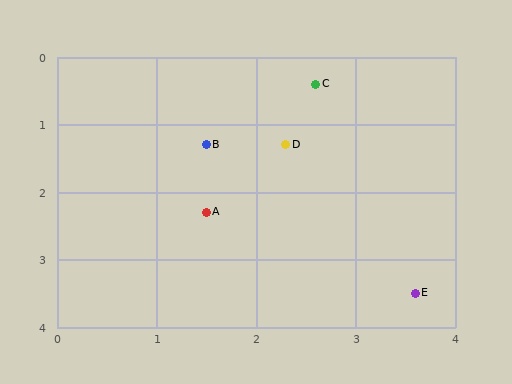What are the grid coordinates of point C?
Point C is at approximately (2.6, 0.4).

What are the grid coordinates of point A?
Point A is at approximately (1.5, 2.3).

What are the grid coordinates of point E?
Point E is at approximately (3.6, 3.5).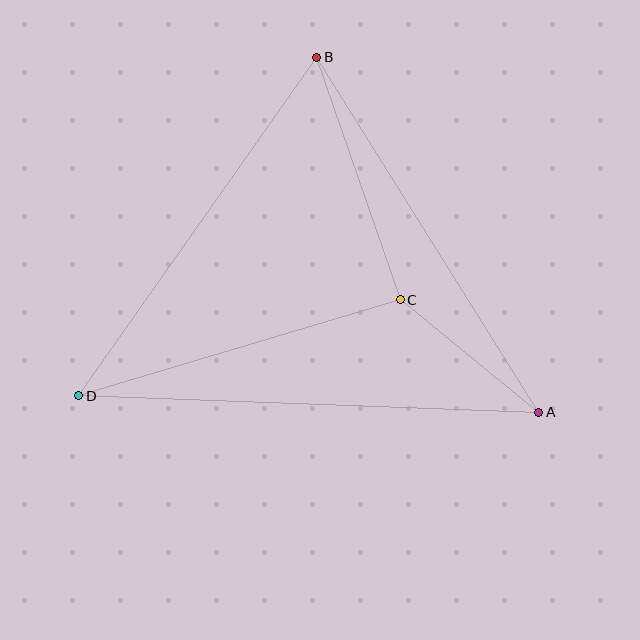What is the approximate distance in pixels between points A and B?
The distance between A and B is approximately 419 pixels.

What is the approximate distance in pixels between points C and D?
The distance between C and D is approximately 336 pixels.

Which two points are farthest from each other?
Points A and D are farthest from each other.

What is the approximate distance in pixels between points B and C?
The distance between B and C is approximately 256 pixels.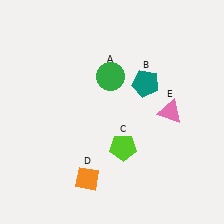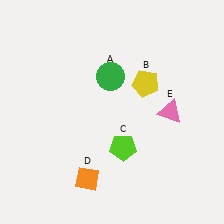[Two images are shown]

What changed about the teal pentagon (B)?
In Image 1, B is teal. In Image 2, it changed to yellow.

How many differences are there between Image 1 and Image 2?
There is 1 difference between the two images.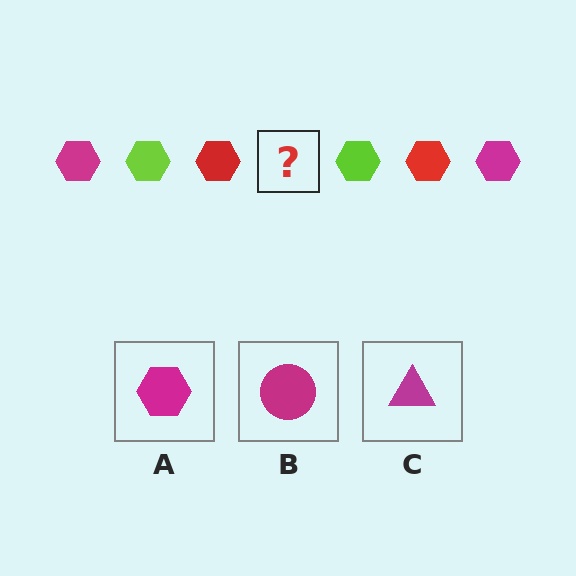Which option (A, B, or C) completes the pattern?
A.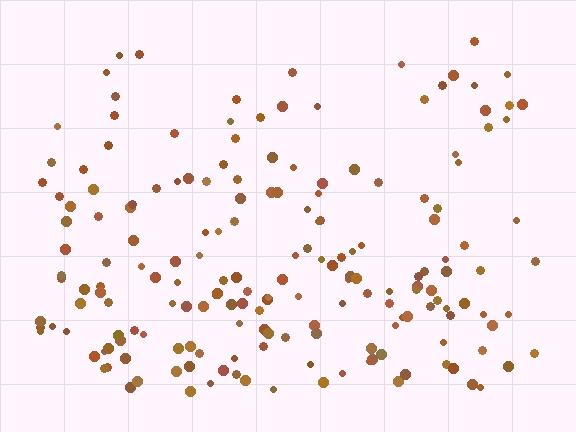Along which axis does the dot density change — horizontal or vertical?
Vertical.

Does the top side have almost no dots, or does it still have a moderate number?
Still a moderate number, just noticeably fewer than the bottom.